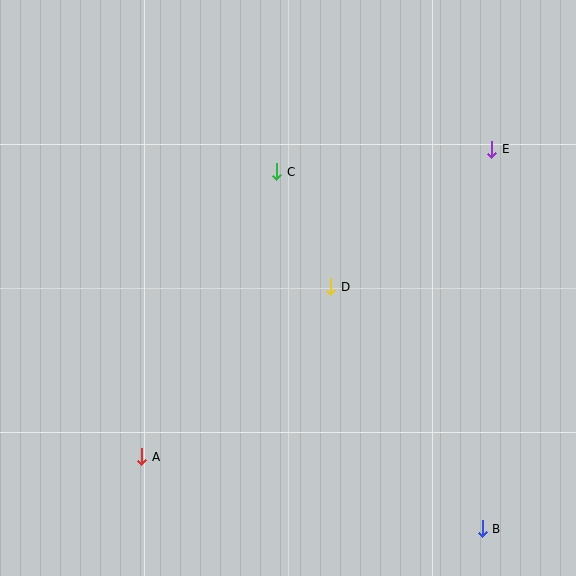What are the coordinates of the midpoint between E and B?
The midpoint between E and B is at (487, 339).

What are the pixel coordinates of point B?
Point B is at (482, 529).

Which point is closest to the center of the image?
Point D at (331, 287) is closest to the center.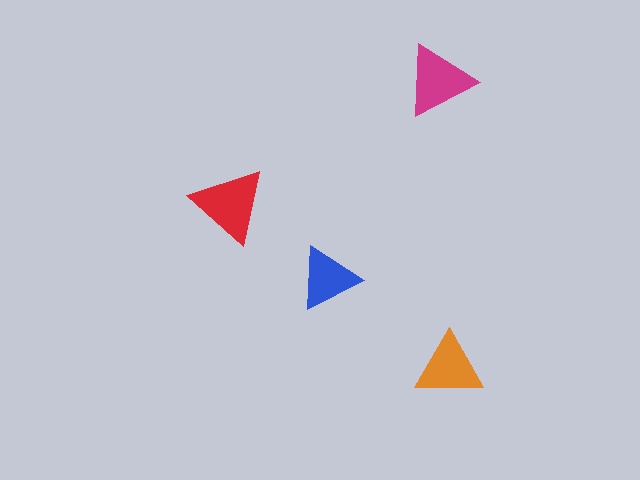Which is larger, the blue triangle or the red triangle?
The red one.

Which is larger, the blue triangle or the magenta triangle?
The magenta one.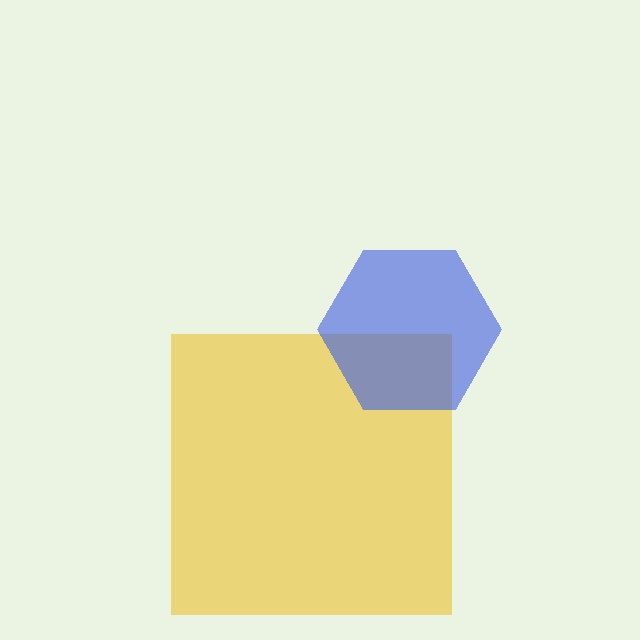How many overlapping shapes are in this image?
There are 2 overlapping shapes in the image.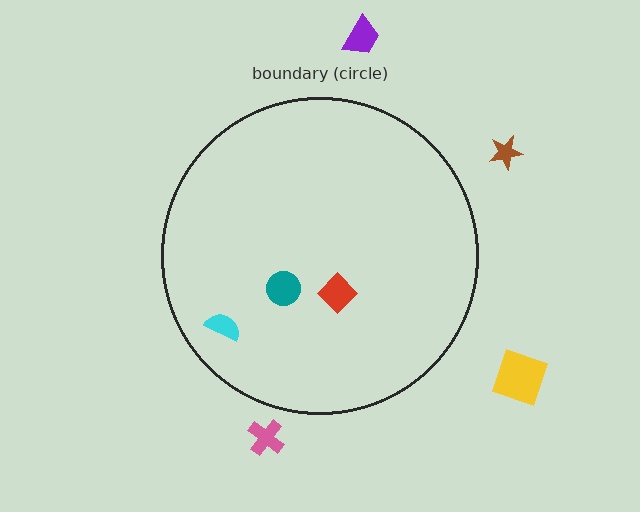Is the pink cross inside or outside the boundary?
Outside.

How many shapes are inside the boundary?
3 inside, 4 outside.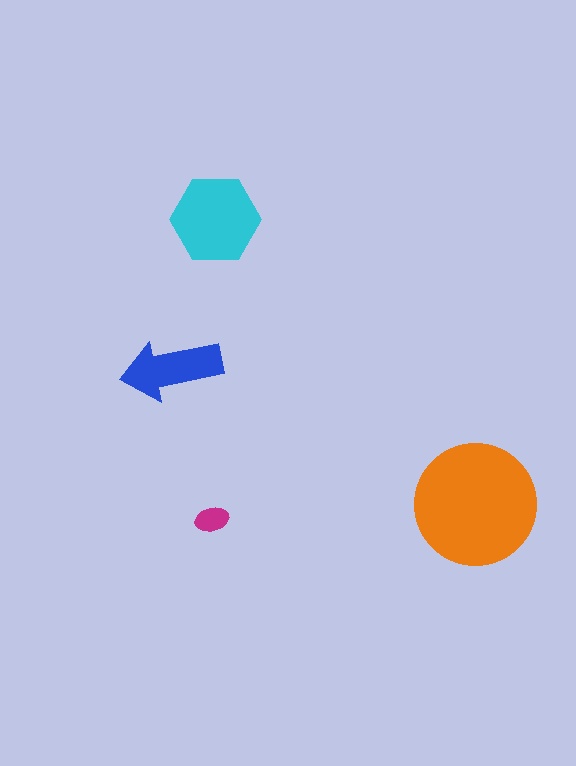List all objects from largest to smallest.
The orange circle, the cyan hexagon, the blue arrow, the magenta ellipse.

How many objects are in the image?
There are 4 objects in the image.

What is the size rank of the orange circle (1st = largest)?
1st.